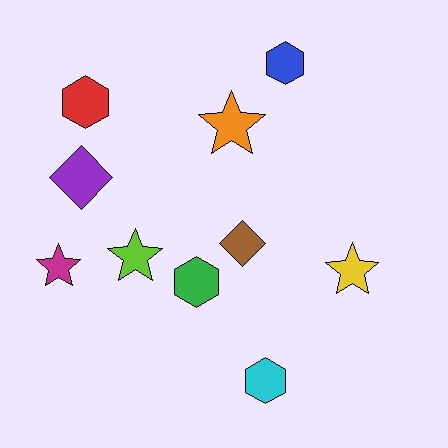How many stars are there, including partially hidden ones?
There are 4 stars.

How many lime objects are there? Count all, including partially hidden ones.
There is 1 lime object.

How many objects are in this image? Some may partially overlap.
There are 10 objects.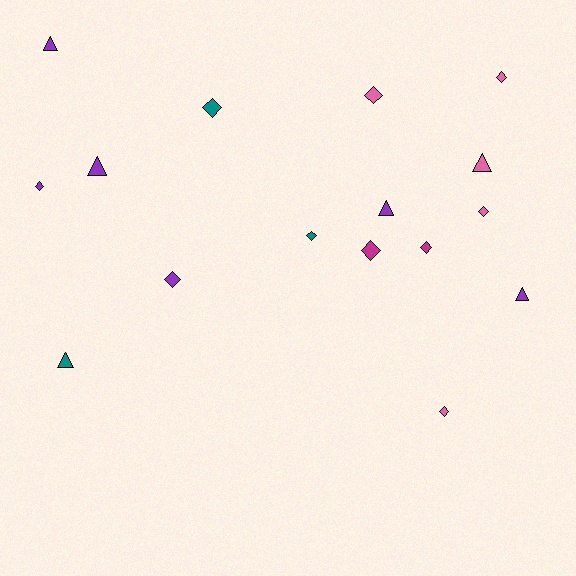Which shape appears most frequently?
Diamond, with 10 objects.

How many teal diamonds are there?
There are 2 teal diamonds.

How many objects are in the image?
There are 16 objects.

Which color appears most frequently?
Purple, with 6 objects.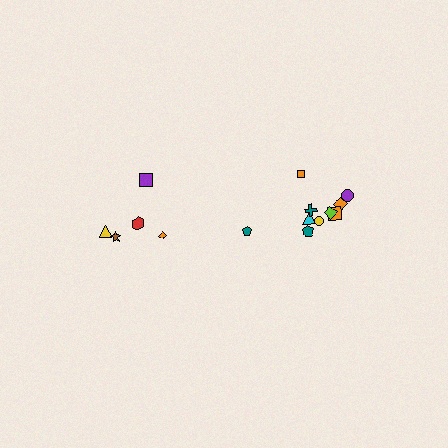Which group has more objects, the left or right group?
The right group.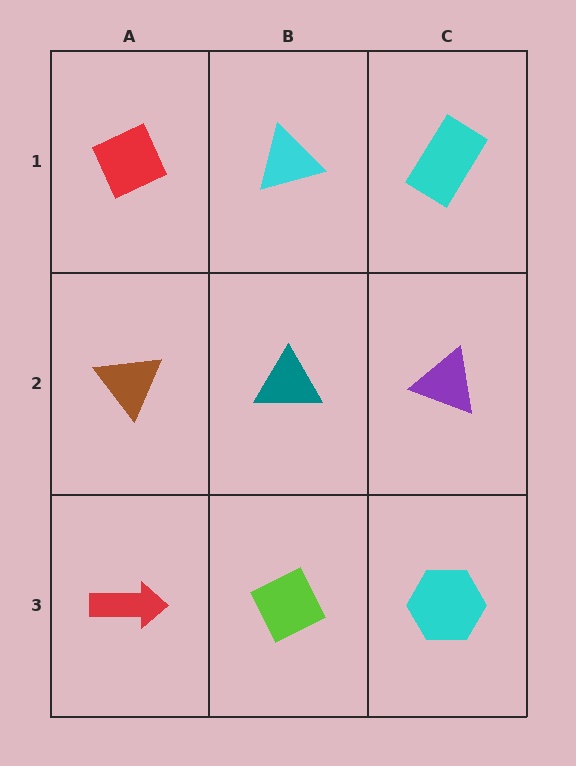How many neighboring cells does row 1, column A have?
2.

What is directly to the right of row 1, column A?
A cyan triangle.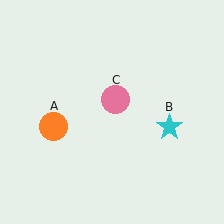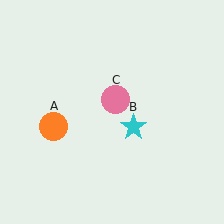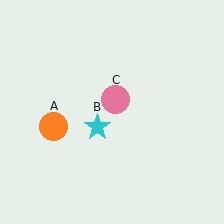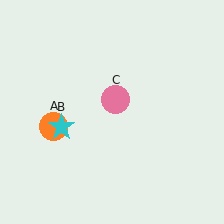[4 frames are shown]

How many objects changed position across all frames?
1 object changed position: cyan star (object B).